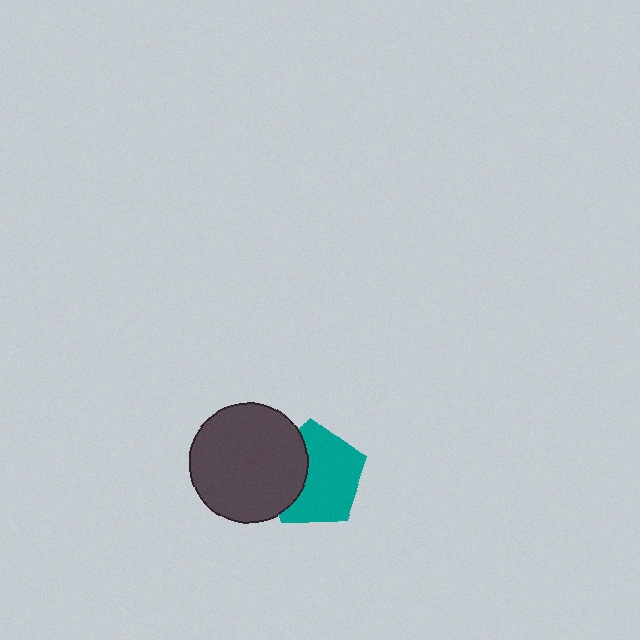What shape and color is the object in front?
The object in front is a dark gray circle.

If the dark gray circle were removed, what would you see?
You would see the complete teal pentagon.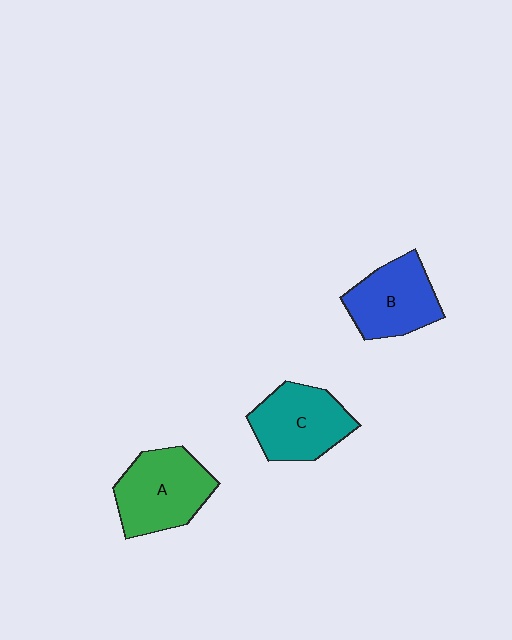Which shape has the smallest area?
Shape B (blue).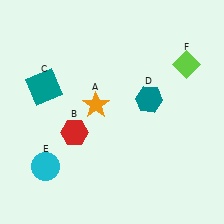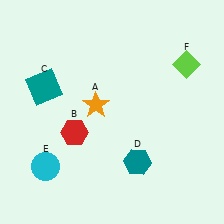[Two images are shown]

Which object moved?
The teal hexagon (D) moved down.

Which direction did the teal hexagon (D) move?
The teal hexagon (D) moved down.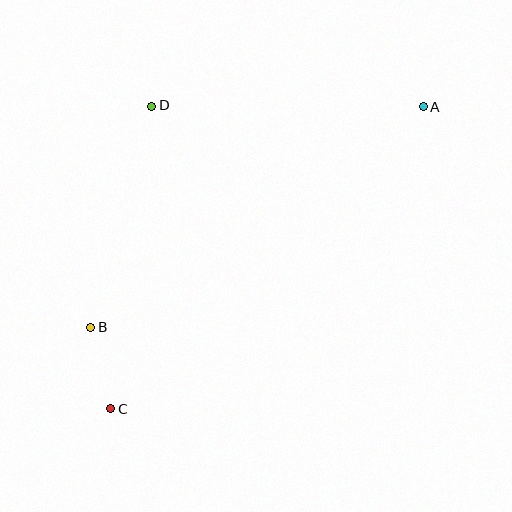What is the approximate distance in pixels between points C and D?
The distance between C and D is approximately 305 pixels.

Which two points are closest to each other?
Points B and C are closest to each other.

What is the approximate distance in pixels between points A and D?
The distance between A and D is approximately 272 pixels.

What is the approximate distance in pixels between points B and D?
The distance between B and D is approximately 230 pixels.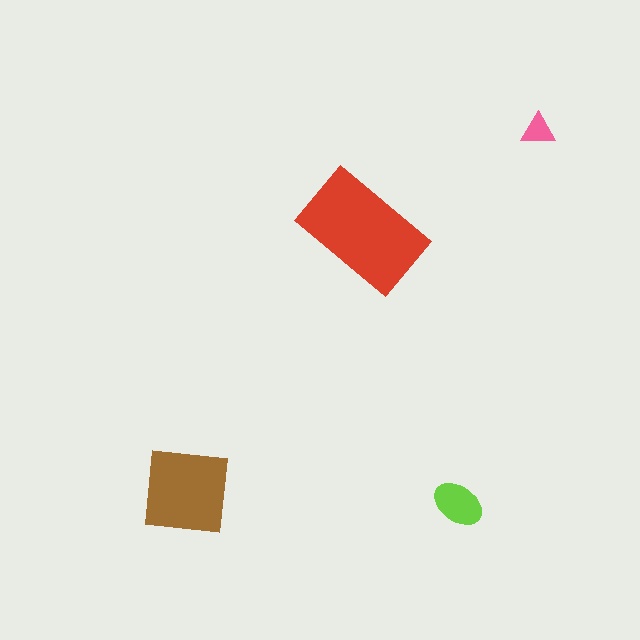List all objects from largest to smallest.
The red rectangle, the brown square, the lime ellipse, the pink triangle.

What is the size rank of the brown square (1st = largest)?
2nd.